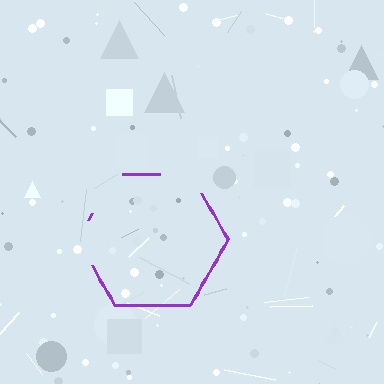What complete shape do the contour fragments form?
The contour fragments form a hexagon.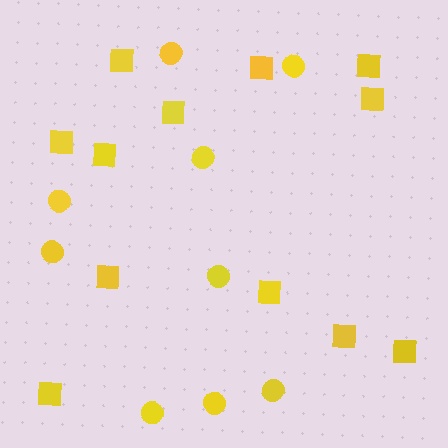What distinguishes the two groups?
There are 2 groups: one group of squares (12) and one group of circles (9).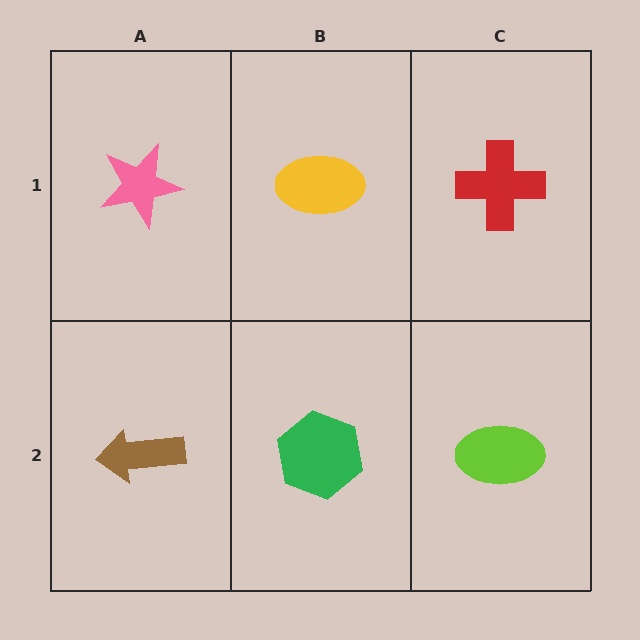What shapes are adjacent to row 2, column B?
A yellow ellipse (row 1, column B), a brown arrow (row 2, column A), a lime ellipse (row 2, column C).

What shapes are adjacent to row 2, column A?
A pink star (row 1, column A), a green hexagon (row 2, column B).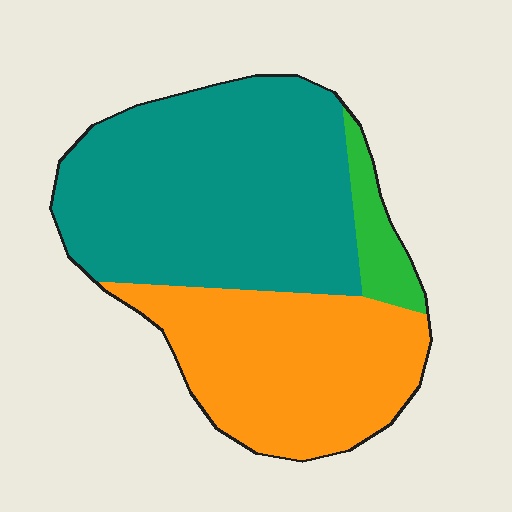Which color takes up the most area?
Teal, at roughly 55%.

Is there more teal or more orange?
Teal.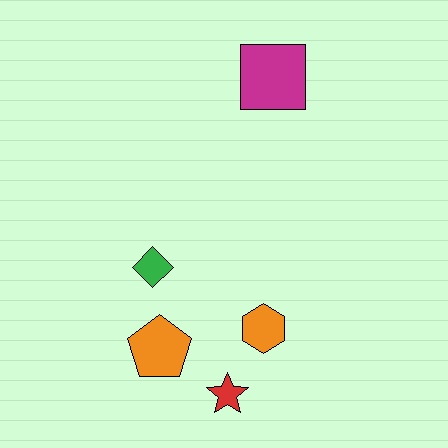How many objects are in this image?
There are 5 objects.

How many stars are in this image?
There is 1 star.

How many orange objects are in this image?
There are 2 orange objects.